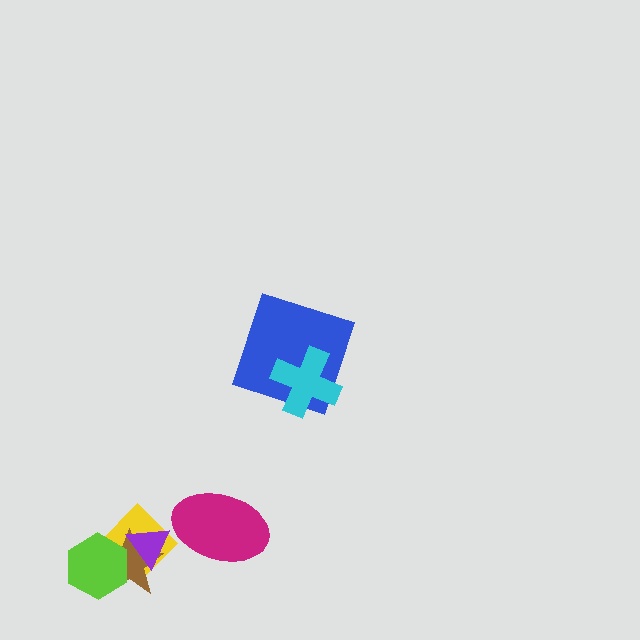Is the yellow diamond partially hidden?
Yes, it is partially covered by another shape.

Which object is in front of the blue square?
The cyan cross is in front of the blue square.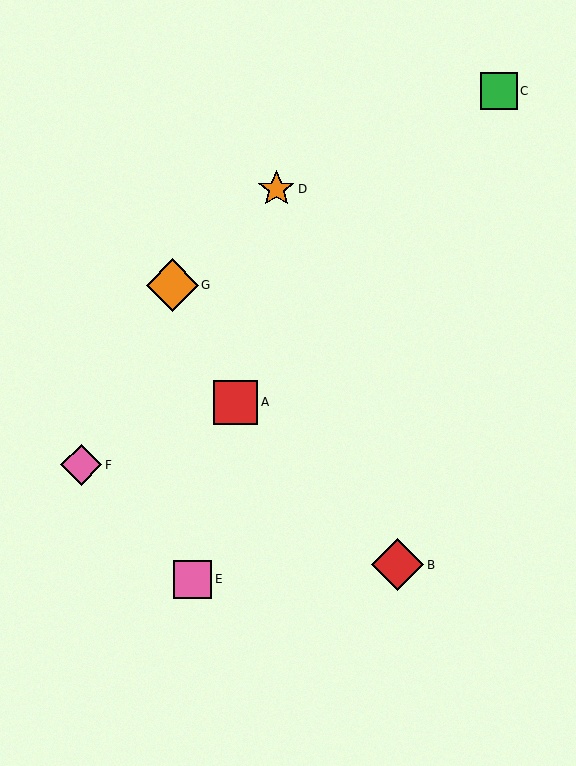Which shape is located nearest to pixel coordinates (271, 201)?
The orange star (labeled D) at (276, 189) is nearest to that location.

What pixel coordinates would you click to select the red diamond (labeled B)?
Click at (397, 565) to select the red diamond B.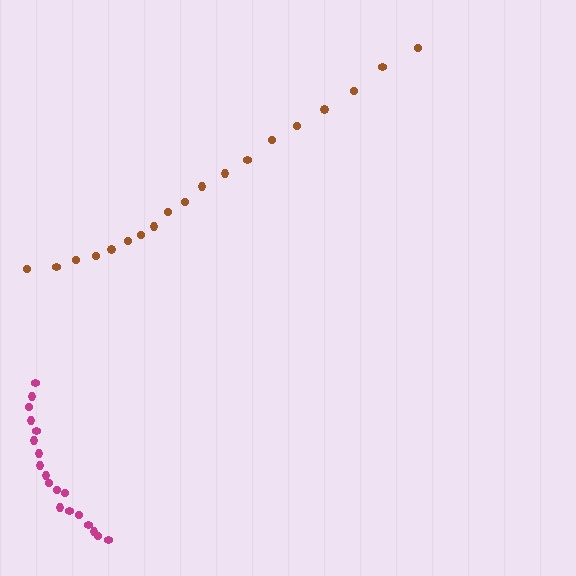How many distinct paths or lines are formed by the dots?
There are 2 distinct paths.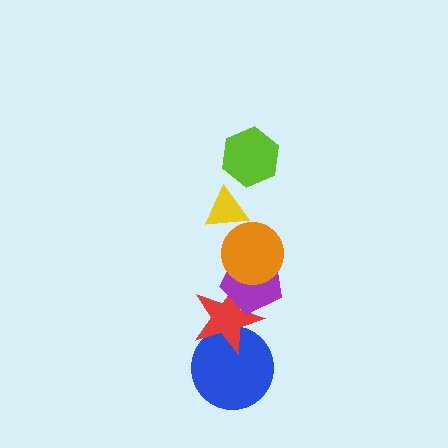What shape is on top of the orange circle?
The yellow triangle is on top of the orange circle.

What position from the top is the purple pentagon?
The purple pentagon is 4th from the top.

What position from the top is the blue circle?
The blue circle is 6th from the top.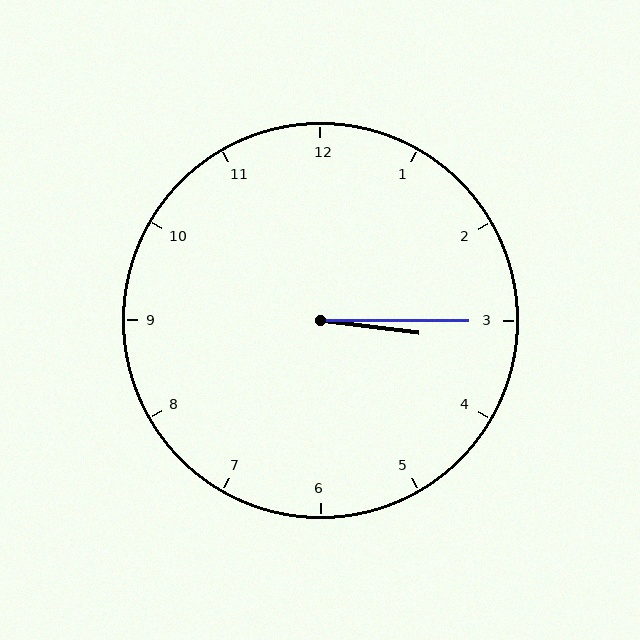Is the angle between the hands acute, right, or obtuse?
It is acute.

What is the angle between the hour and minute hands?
Approximately 8 degrees.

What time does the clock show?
3:15.